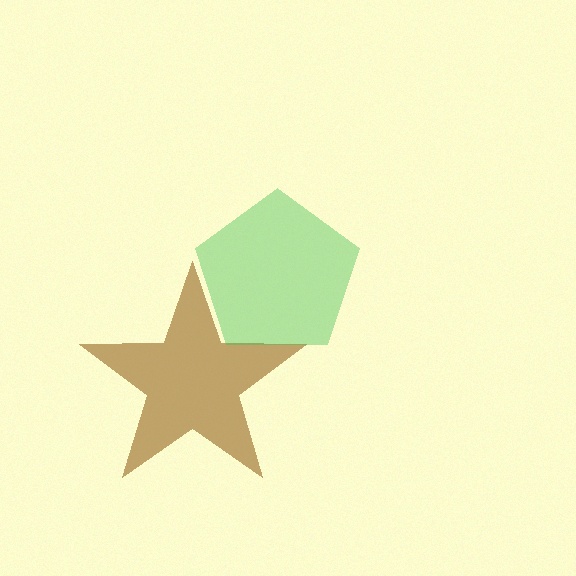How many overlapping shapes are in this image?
There are 2 overlapping shapes in the image.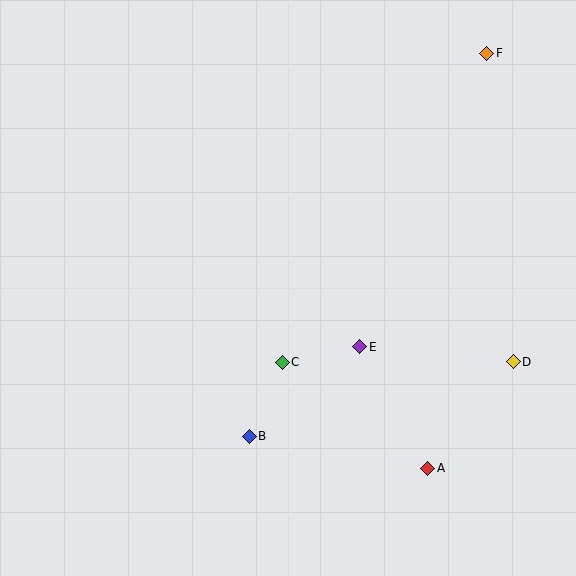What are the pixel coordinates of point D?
Point D is at (513, 362).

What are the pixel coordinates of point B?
Point B is at (249, 436).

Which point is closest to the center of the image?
Point C at (282, 362) is closest to the center.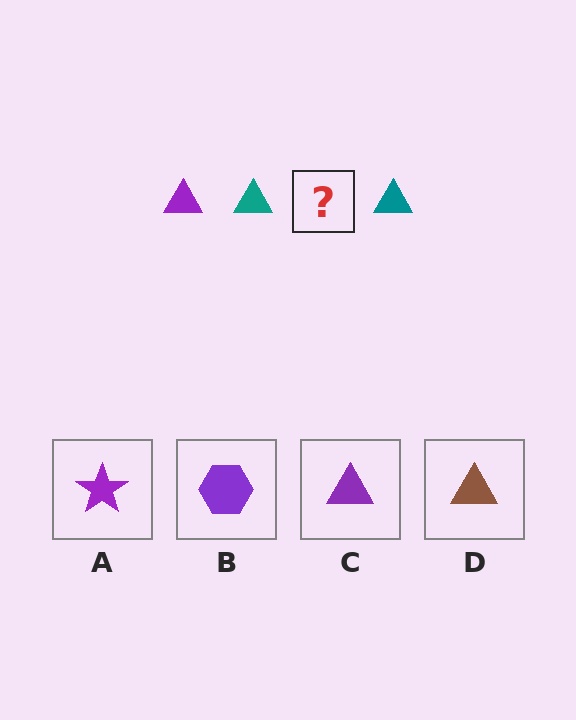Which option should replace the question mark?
Option C.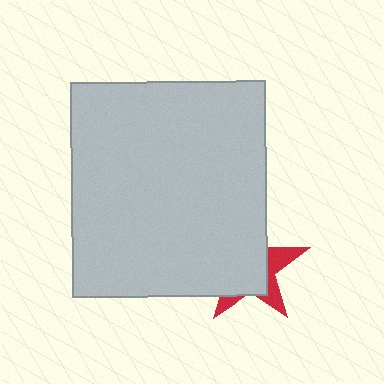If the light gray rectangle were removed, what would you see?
You would see the complete red star.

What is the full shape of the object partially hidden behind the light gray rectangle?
The partially hidden object is a red star.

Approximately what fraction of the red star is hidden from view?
Roughly 69% of the red star is hidden behind the light gray rectangle.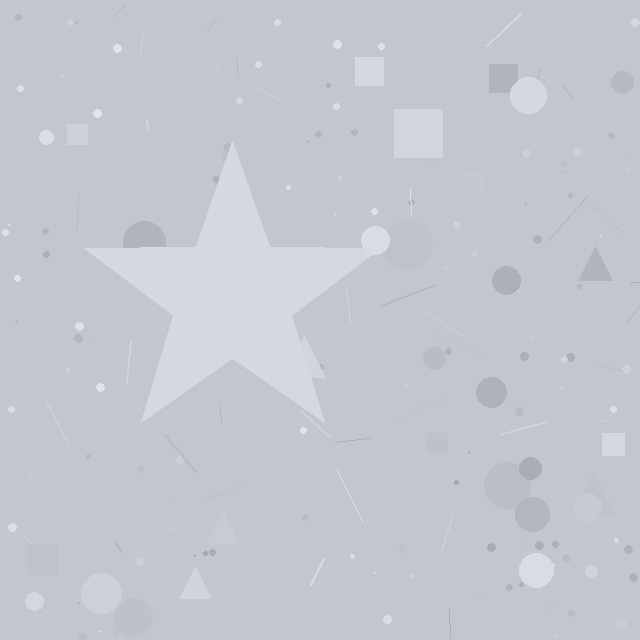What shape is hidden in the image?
A star is hidden in the image.